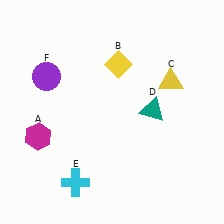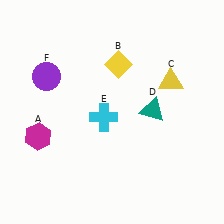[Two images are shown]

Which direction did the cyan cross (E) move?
The cyan cross (E) moved up.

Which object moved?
The cyan cross (E) moved up.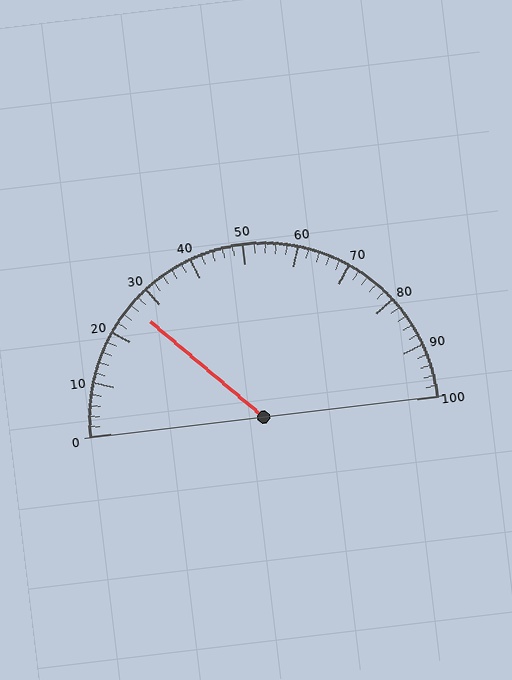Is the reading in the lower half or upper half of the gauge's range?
The reading is in the lower half of the range (0 to 100).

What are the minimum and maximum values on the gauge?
The gauge ranges from 0 to 100.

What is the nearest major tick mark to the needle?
The nearest major tick mark is 30.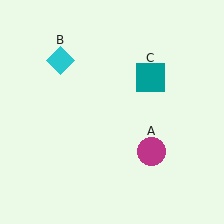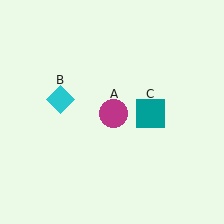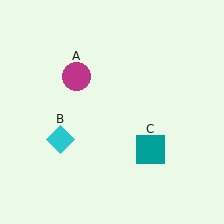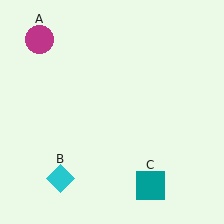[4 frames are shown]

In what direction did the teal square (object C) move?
The teal square (object C) moved down.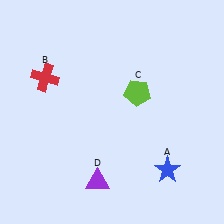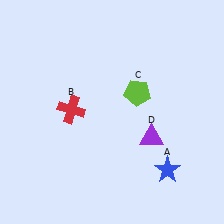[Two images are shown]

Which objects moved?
The objects that moved are: the red cross (B), the purple triangle (D).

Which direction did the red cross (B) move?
The red cross (B) moved down.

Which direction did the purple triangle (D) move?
The purple triangle (D) moved right.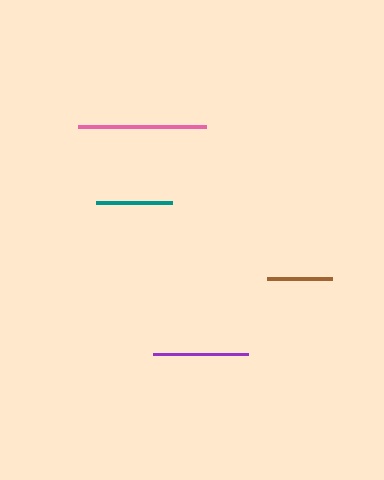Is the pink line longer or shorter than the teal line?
The pink line is longer than the teal line.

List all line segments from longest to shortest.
From longest to shortest: pink, purple, teal, brown.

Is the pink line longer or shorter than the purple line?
The pink line is longer than the purple line.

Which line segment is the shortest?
The brown line is the shortest at approximately 66 pixels.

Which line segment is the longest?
The pink line is the longest at approximately 128 pixels.